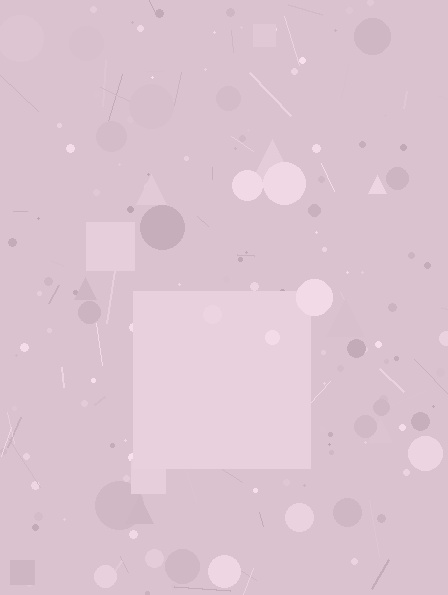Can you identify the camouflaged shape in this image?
The camouflaged shape is a square.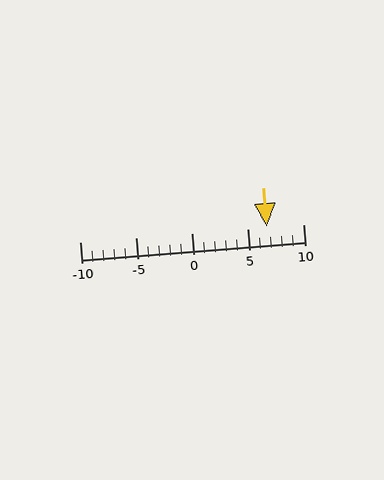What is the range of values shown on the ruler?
The ruler shows values from -10 to 10.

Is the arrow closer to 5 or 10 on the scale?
The arrow is closer to 5.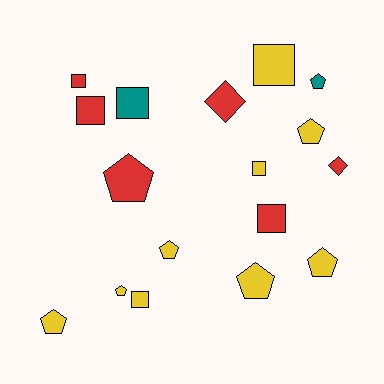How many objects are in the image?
There are 17 objects.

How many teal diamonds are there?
There are no teal diamonds.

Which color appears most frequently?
Yellow, with 9 objects.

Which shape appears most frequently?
Pentagon, with 8 objects.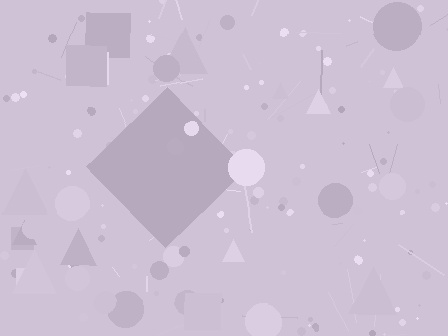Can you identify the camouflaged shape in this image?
The camouflaged shape is a diamond.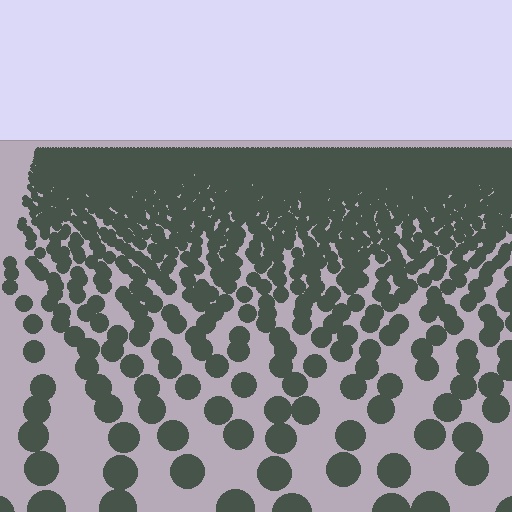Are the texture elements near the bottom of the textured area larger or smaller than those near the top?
Larger. Near the bottom, elements are closer to the viewer and appear at a bigger on-screen size.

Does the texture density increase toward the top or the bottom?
Density increases toward the top.